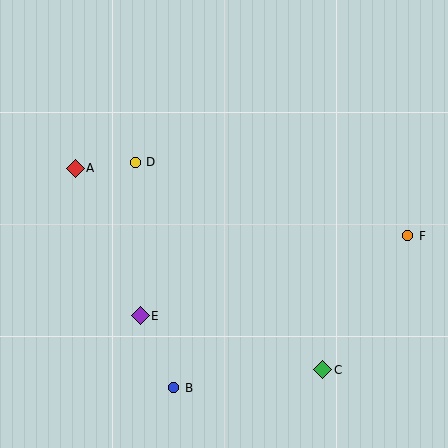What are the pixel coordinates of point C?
Point C is at (323, 370).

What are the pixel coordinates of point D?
Point D is at (135, 162).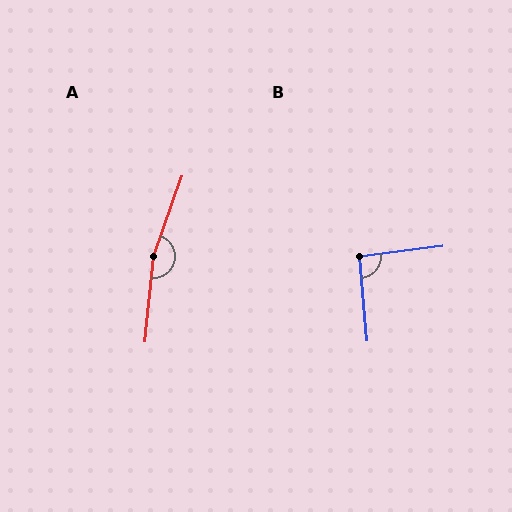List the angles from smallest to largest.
B (92°), A (166°).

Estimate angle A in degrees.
Approximately 166 degrees.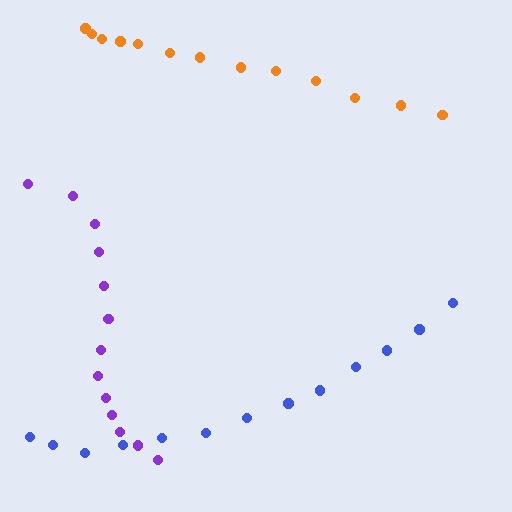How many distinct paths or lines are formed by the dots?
There are 3 distinct paths.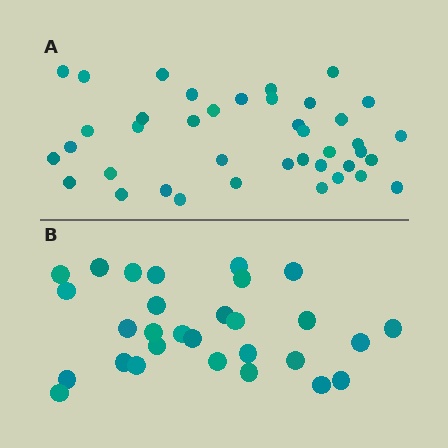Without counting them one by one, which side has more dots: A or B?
Region A (the top region) has more dots.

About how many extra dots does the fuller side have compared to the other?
Region A has roughly 12 or so more dots than region B.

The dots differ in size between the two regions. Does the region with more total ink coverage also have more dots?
No. Region B has more total ink coverage because its dots are larger, but region A actually contains more individual dots. Total area can be misleading — the number of items is what matters here.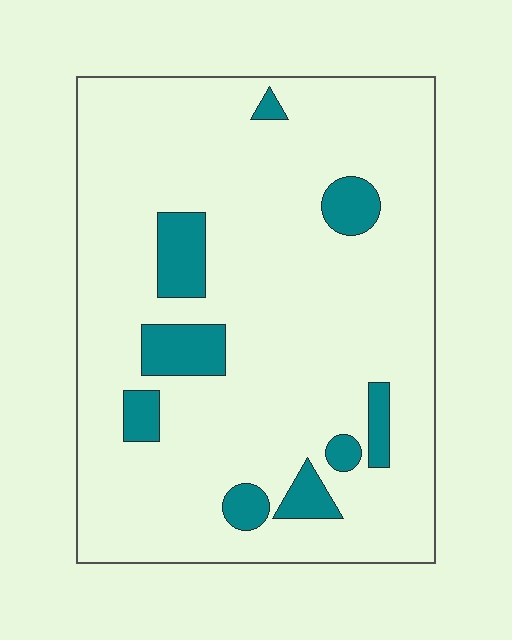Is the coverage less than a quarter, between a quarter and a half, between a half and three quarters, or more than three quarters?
Less than a quarter.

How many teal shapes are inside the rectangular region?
9.